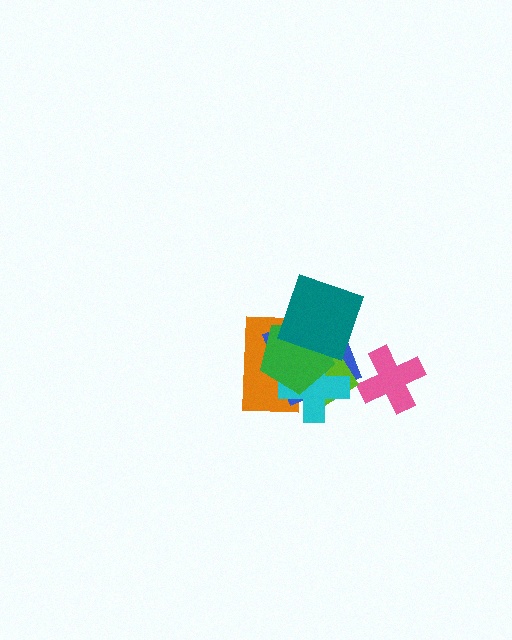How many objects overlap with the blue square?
5 objects overlap with the blue square.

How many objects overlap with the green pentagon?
5 objects overlap with the green pentagon.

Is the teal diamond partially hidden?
No, no other shape covers it.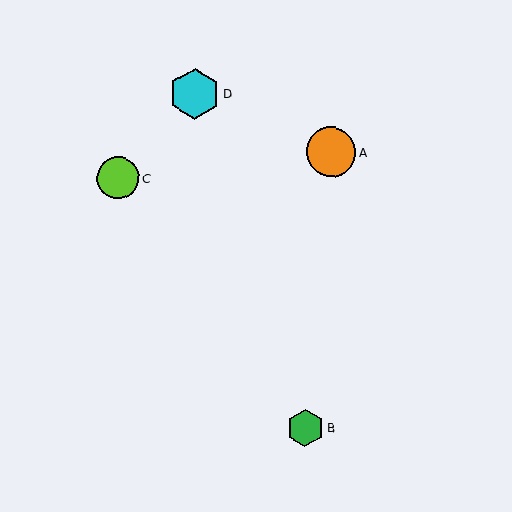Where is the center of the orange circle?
The center of the orange circle is at (331, 152).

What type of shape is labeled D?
Shape D is a cyan hexagon.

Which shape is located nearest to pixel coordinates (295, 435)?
The green hexagon (labeled B) at (305, 428) is nearest to that location.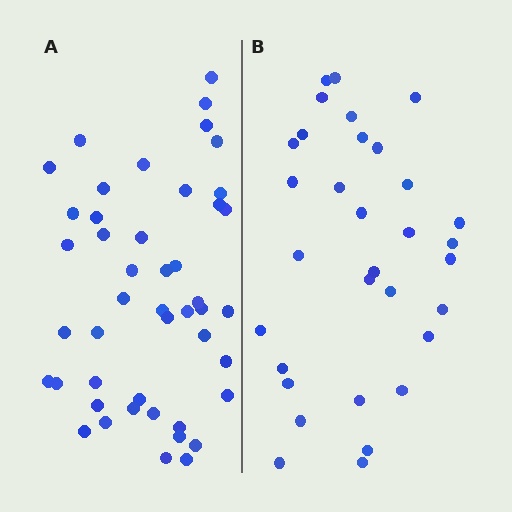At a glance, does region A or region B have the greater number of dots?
Region A (the left region) has more dots.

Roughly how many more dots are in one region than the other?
Region A has approximately 15 more dots than region B.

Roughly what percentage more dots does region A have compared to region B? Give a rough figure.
About 45% more.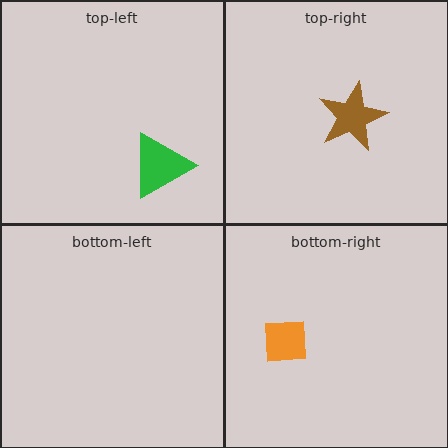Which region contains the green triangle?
The top-left region.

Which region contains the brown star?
The top-right region.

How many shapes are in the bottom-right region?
1.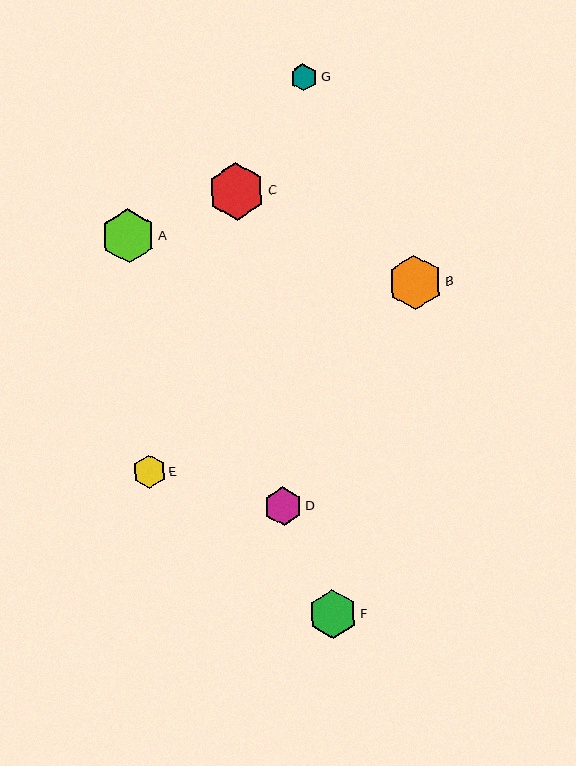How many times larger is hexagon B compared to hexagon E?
Hexagon B is approximately 1.7 times the size of hexagon E.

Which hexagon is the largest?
Hexagon C is the largest with a size of approximately 57 pixels.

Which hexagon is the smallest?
Hexagon G is the smallest with a size of approximately 27 pixels.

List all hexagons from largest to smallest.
From largest to smallest: C, B, A, F, D, E, G.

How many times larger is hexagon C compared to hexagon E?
Hexagon C is approximately 1.7 times the size of hexagon E.